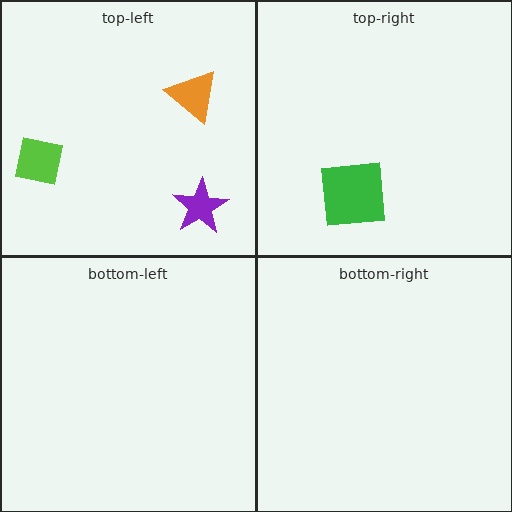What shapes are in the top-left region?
The orange triangle, the lime square, the purple star.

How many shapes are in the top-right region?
1.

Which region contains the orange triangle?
The top-left region.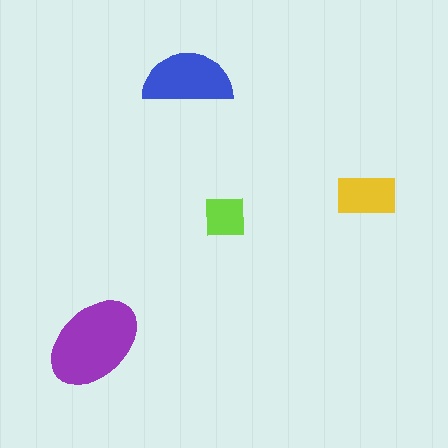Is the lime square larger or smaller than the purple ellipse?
Smaller.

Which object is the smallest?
The lime square.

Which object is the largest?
The purple ellipse.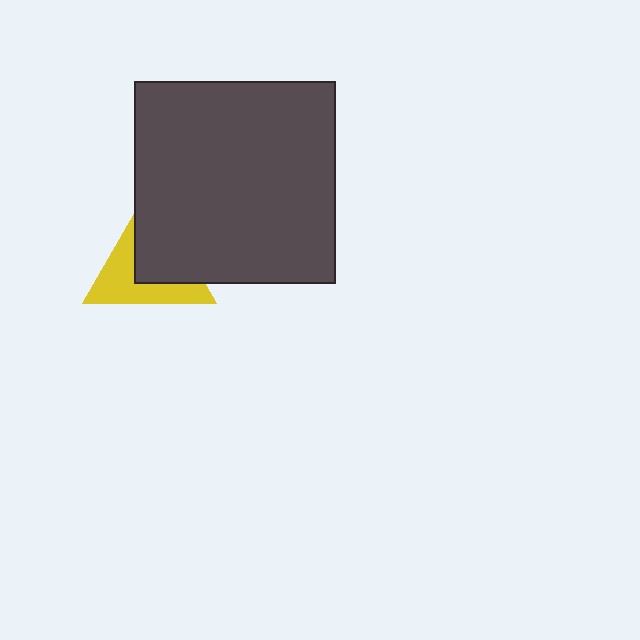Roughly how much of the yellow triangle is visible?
About half of it is visible (roughly 49%).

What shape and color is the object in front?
The object in front is a dark gray square.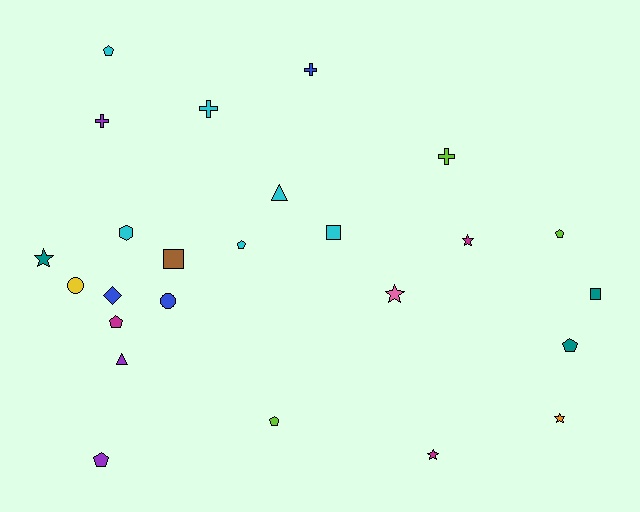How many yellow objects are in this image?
There is 1 yellow object.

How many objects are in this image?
There are 25 objects.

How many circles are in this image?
There are 2 circles.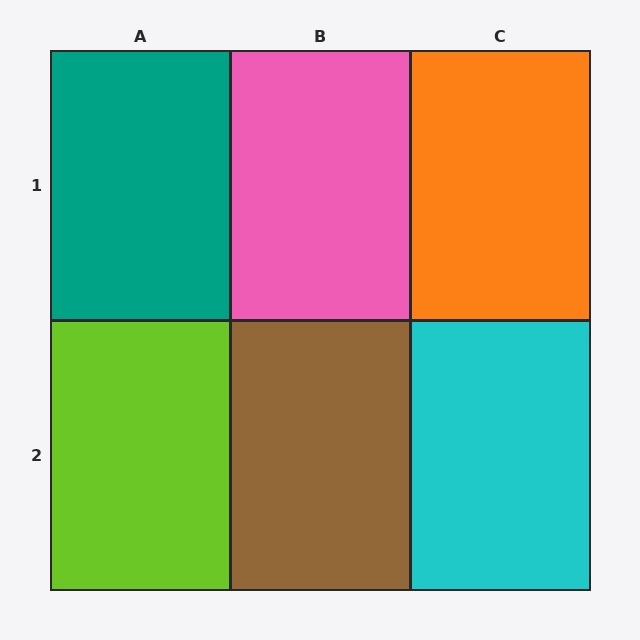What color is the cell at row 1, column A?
Teal.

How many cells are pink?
1 cell is pink.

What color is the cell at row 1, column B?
Pink.